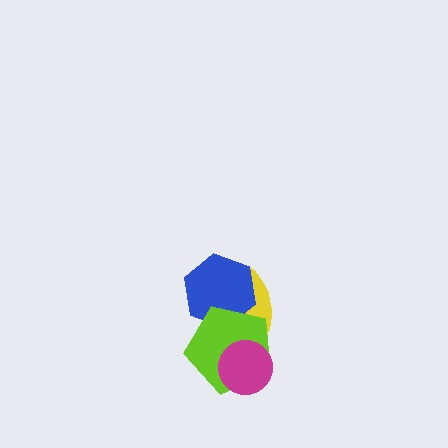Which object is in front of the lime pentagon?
The magenta circle is in front of the lime pentagon.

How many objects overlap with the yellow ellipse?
3 objects overlap with the yellow ellipse.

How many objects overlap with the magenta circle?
2 objects overlap with the magenta circle.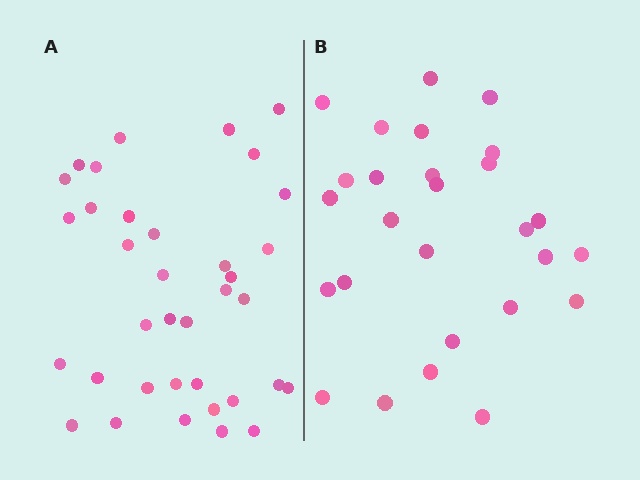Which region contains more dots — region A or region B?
Region A (the left region) has more dots.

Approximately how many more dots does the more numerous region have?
Region A has roughly 8 or so more dots than region B.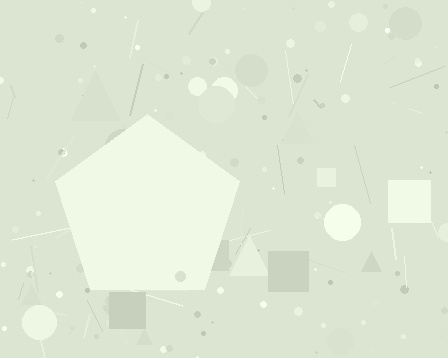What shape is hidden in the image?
A pentagon is hidden in the image.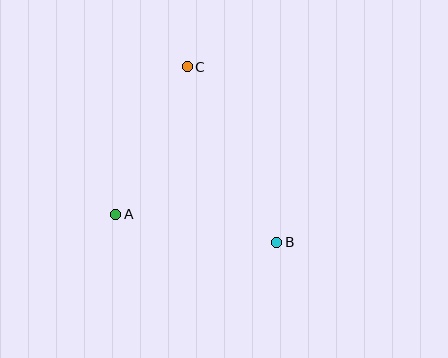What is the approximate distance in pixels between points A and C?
The distance between A and C is approximately 164 pixels.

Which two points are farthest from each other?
Points B and C are farthest from each other.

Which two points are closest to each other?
Points A and B are closest to each other.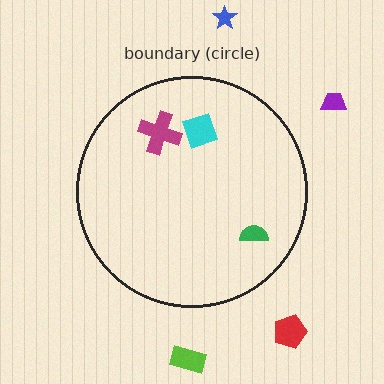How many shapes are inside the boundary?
3 inside, 4 outside.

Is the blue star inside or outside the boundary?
Outside.